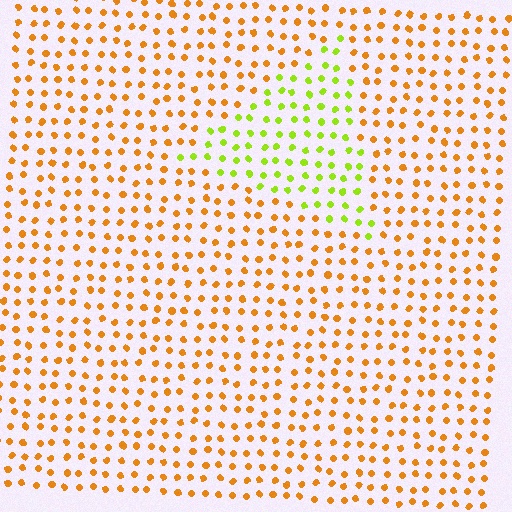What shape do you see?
I see a triangle.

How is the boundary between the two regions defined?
The boundary is defined purely by a slight shift in hue (about 51 degrees). Spacing, size, and orientation are identical on both sides.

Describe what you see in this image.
The image is filled with small orange elements in a uniform arrangement. A triangle-shaped region is visible where the elements are tinted to a slightly different hue, forming a subtle color boundary.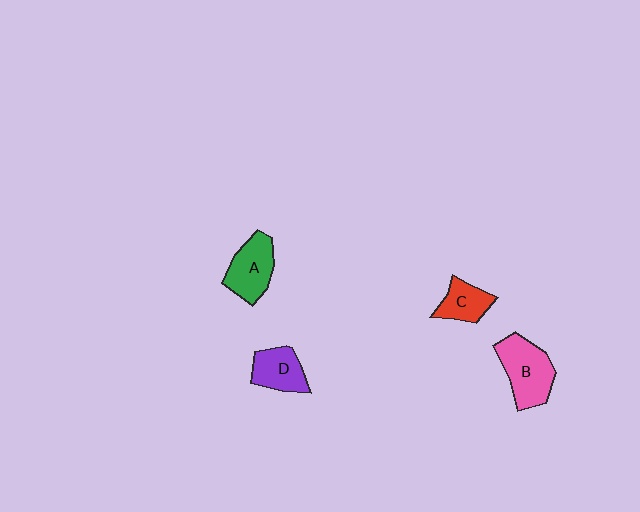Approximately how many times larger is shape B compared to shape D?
Approximately 1.5 times.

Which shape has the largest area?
Shape B (pink).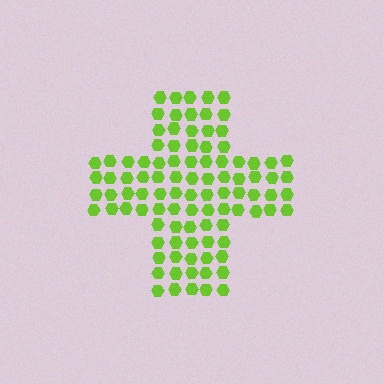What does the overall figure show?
The overall figure shows a cross.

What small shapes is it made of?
It is made of small hexagons.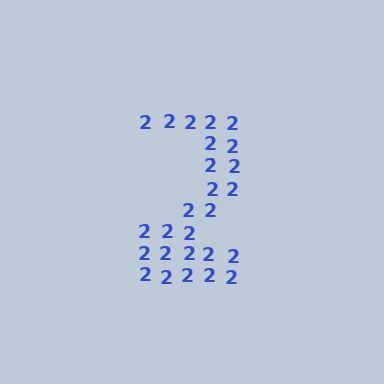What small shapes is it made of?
It is made of small digit 2's.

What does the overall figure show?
The overall figure shows the digit 2.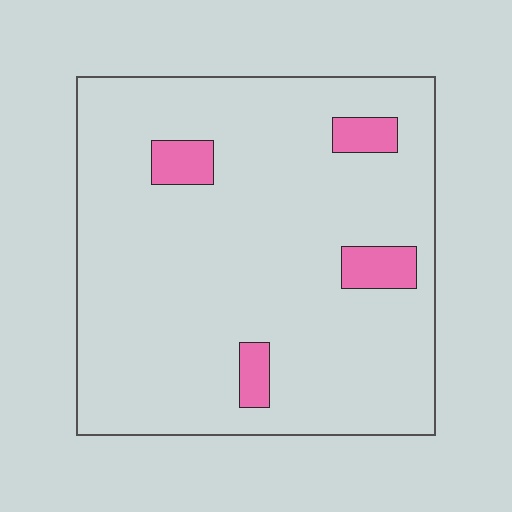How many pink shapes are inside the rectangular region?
4.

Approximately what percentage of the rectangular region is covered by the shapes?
Approximately 10%.